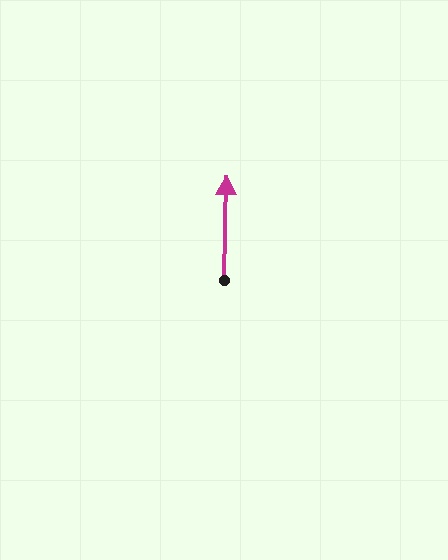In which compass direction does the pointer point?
North.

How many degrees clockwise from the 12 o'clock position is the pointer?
Approximately 2 degrees.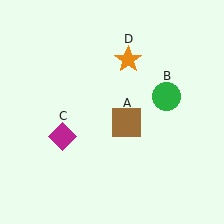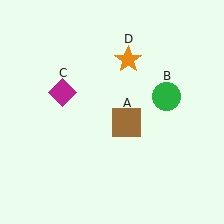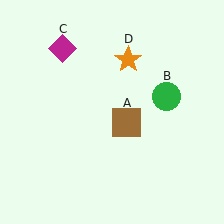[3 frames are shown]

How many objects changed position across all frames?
1 object changed position: magenta diamond (object C).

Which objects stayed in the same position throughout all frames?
Brown square (object A) and green circle (object B) and orange star (object D) remained stationary.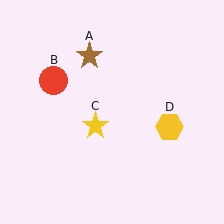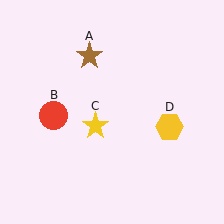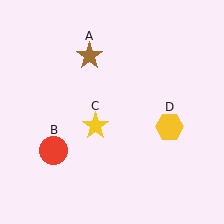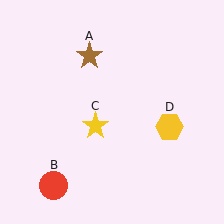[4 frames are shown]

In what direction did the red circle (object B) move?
The red circle (object B) moved down.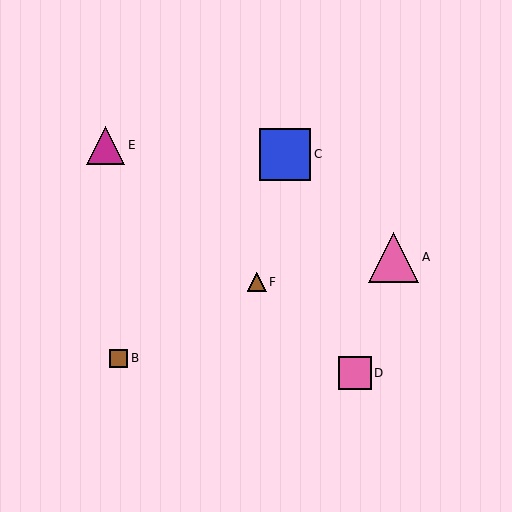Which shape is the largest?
The blue square (labeled C) is the largest.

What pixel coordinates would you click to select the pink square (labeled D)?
Click at (355, 373) to select the pink square D.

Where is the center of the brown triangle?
The center of the brown triangle is at (257, 282).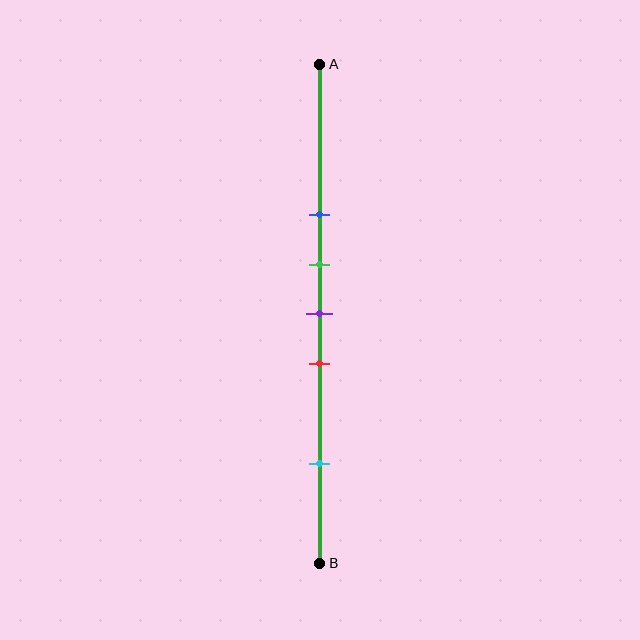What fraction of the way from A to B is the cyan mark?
The cyan mark is approximately 80% (0.8) of the way from A to B.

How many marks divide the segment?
There are 5 marks dividing the segment.